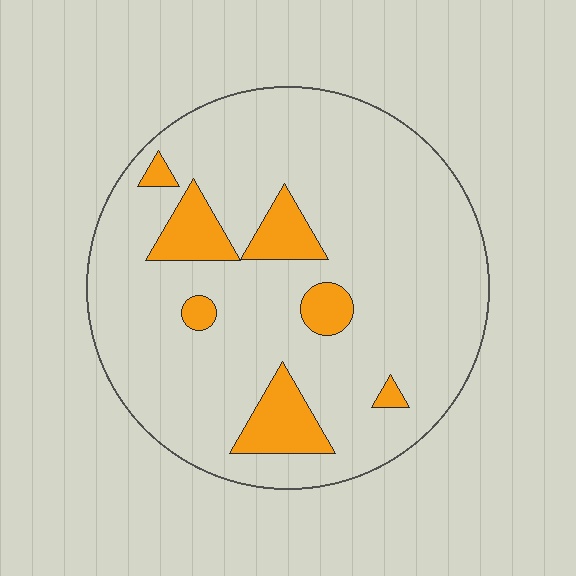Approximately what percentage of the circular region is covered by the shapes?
Approximately 15%.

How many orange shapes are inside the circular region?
7.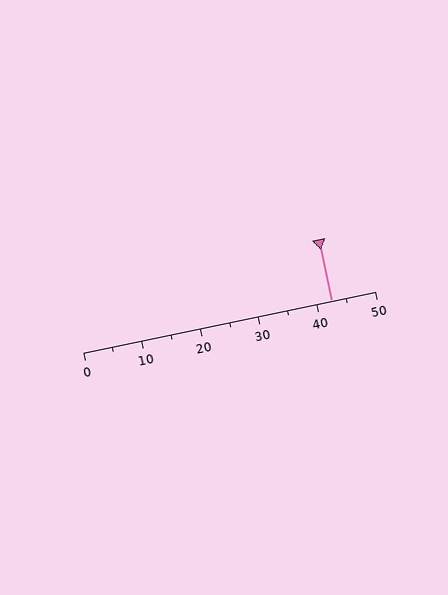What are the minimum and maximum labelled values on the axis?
The axis runs from 0 to 50.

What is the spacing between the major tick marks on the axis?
The major ticks are spaced 10 apart.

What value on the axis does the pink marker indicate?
The marker indicates approximately 42.5.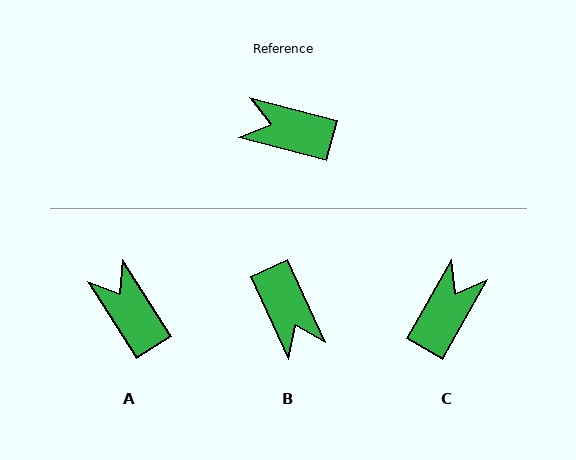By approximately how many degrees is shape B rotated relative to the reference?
Approximately 130 degrees counter-clockwise.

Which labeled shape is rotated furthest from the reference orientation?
B, about 130 degrees away.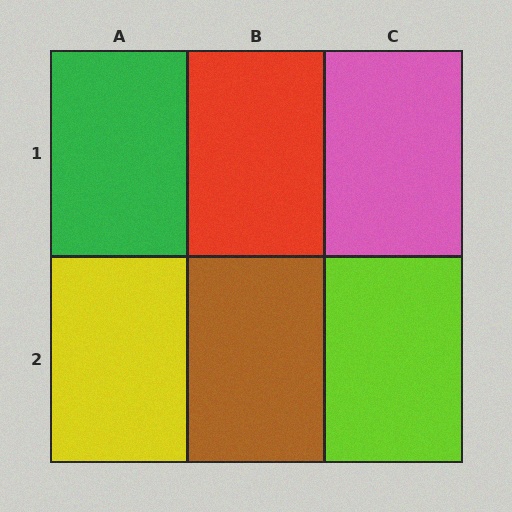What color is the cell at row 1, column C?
Pink.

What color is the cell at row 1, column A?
Green.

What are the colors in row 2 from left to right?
Yellow, brown, lime.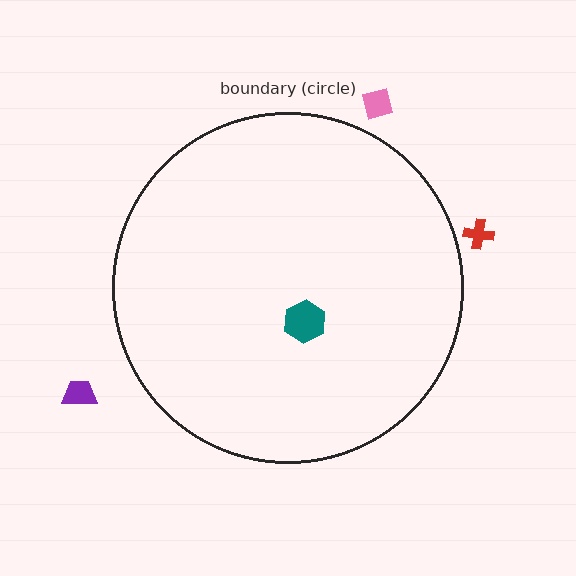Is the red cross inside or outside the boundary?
Outside.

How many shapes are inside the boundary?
1 inside, 3 outside.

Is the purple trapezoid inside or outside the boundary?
Outside.